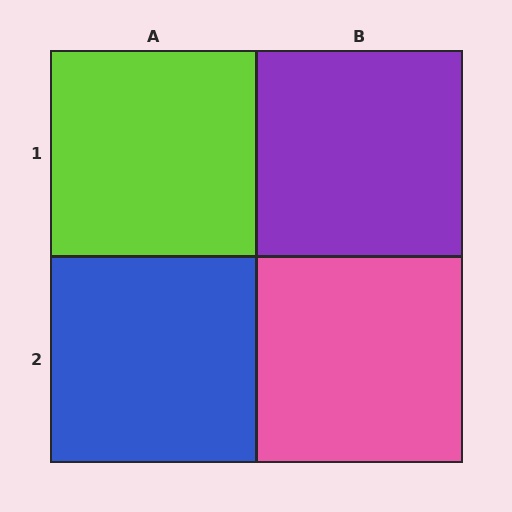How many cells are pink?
1 cell is pink.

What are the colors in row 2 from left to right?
Blue, pink.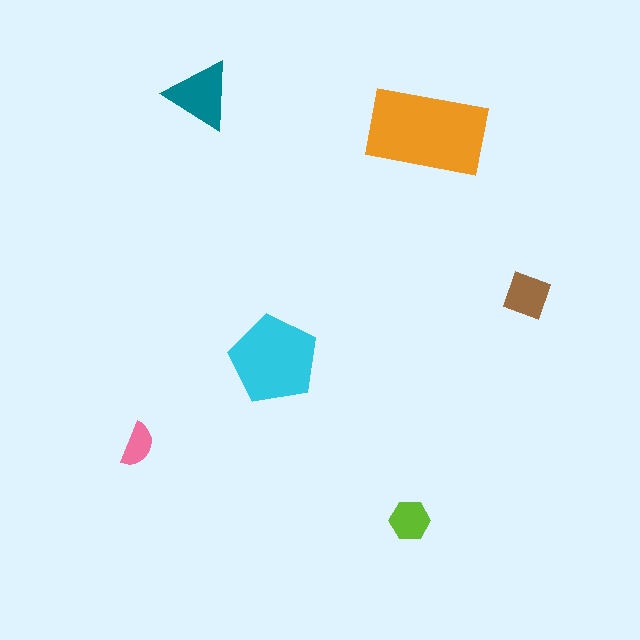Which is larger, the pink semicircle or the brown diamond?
The brown diamond.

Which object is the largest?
The orange rectangle.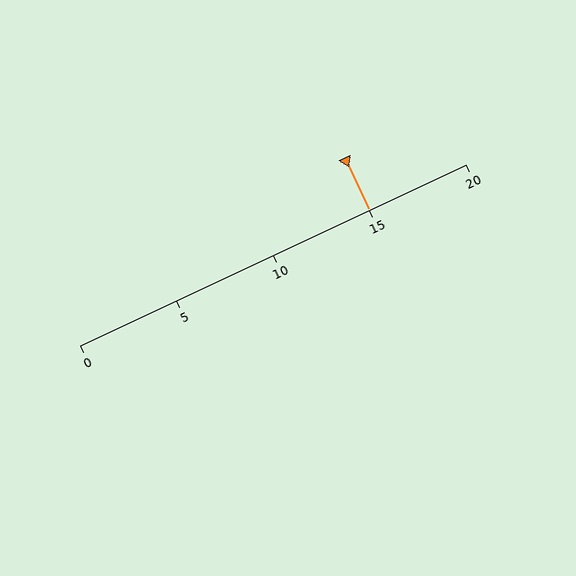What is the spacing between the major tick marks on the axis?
The major ticks are spaced 5 apart.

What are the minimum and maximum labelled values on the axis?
The axis runs from 0 to 20.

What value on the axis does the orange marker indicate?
The marker indicates approximately 15.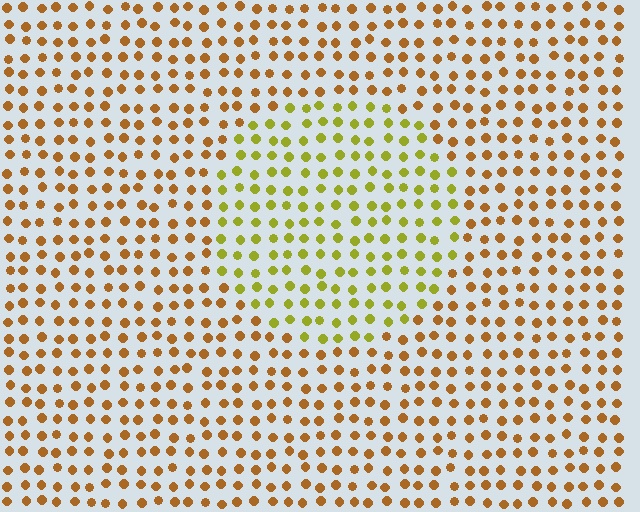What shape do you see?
I see a circle.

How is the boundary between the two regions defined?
The boundary is defined purely by a slight shift in hue (about 38 degrees). Spacing, size, and orientation are identical on both sides.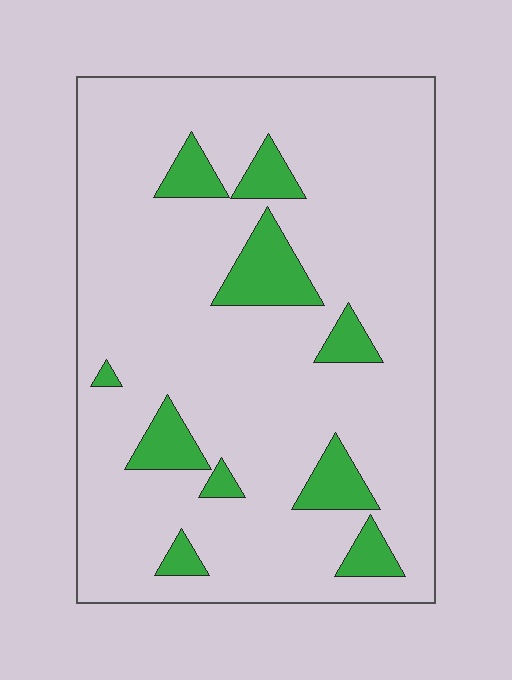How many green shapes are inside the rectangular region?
10.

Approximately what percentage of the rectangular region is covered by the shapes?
Approximately 15%.